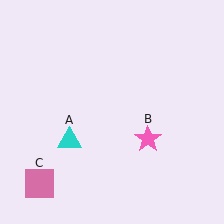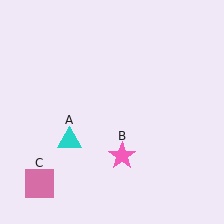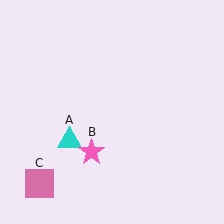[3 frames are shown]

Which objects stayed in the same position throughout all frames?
Cyan triangle (object A) and pink square (object C) remained stationary.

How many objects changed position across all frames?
1 object changed position: pink star (object B).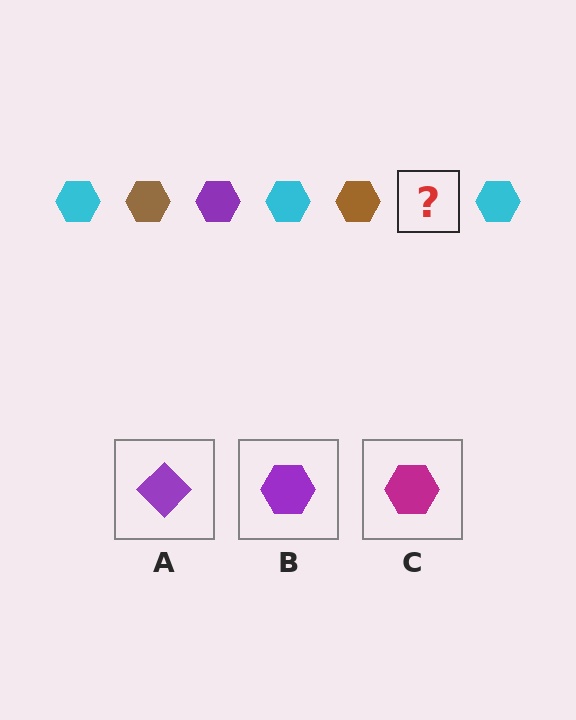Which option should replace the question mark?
Option B.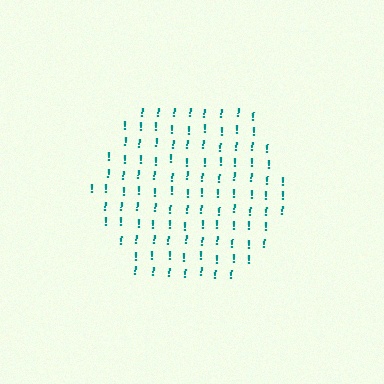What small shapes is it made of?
It is made of small exclamation marks.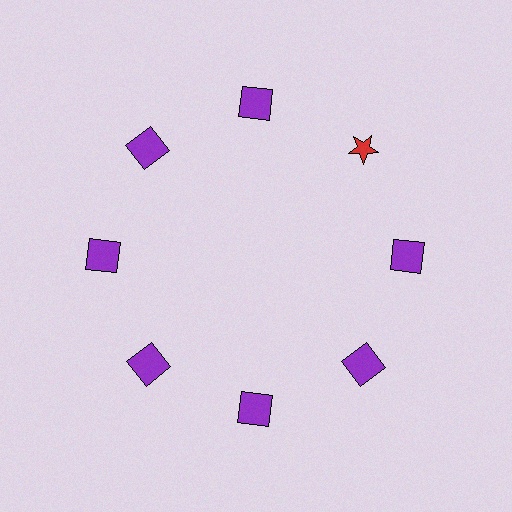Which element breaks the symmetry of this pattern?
The red star at roughly the 2 o'clock position breaks the symmetry. All other shapes are purple squares.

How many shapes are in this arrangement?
There are 8 shapes arranged in a ring pattern.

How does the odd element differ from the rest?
It differs in both color (red instead of purple) and shape (star instead of square).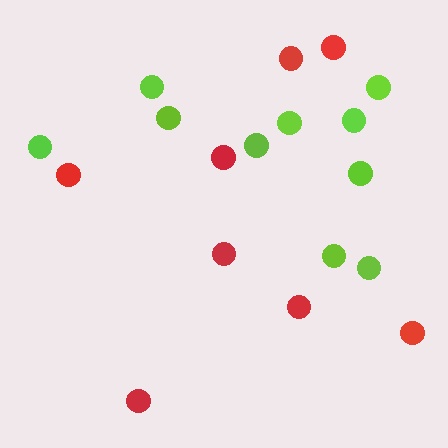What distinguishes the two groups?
There are 2 groups: one group of lime circles (10) and one group of red circles (8).